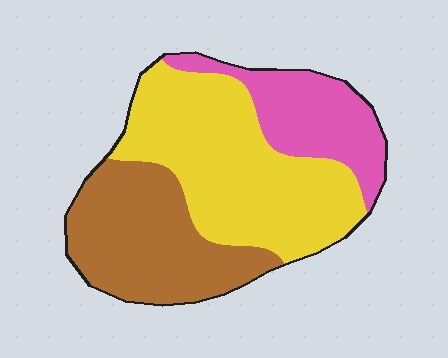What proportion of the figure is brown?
Brown takes up about one third (1/3) of the figure.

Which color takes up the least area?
Pink, at roughly 20%.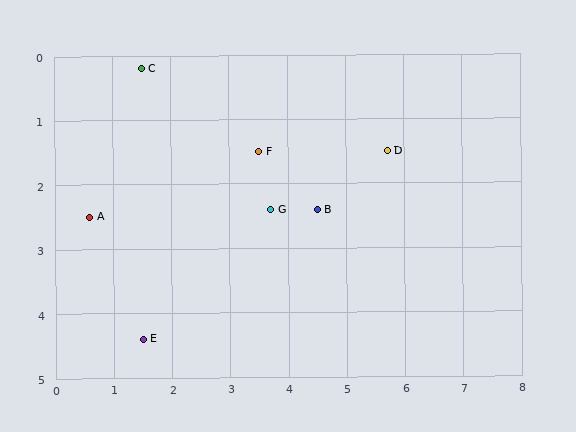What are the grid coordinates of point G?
Point G is at approximately (3.7, 2.4).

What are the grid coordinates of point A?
Point A is at approximately (0.6, 2.5).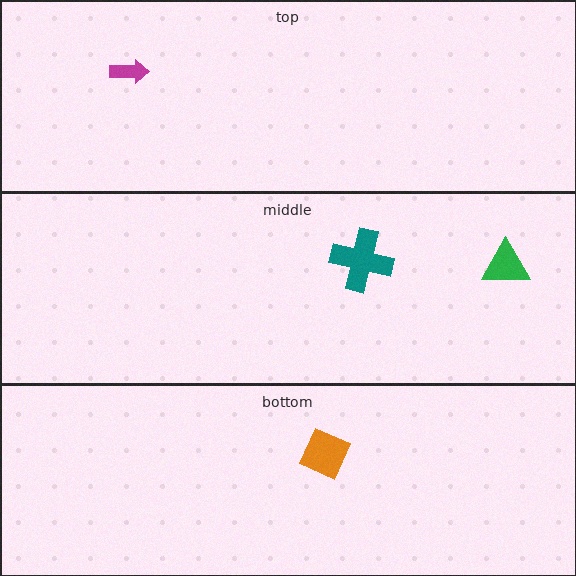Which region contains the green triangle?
The middle region.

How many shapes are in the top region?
1.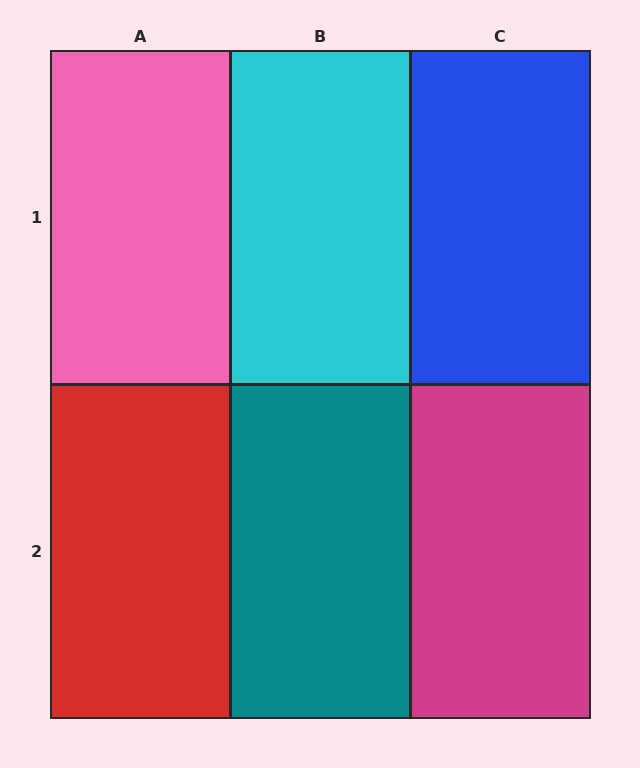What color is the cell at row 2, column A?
Red.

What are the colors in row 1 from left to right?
Pink, cyan, blue.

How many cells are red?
1 cell is red.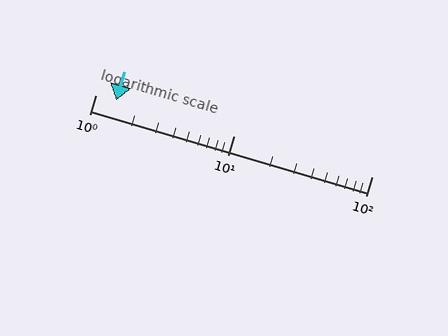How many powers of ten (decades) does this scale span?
The scale spans 2 decades, from 1 to 100.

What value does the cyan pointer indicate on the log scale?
The pointer indicates approximately 1.4.